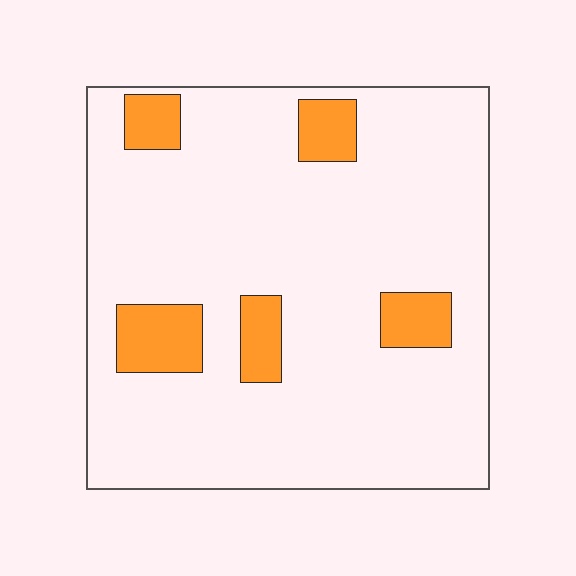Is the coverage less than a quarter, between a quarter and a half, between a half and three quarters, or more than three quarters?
Less than a quarter.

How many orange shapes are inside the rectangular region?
5.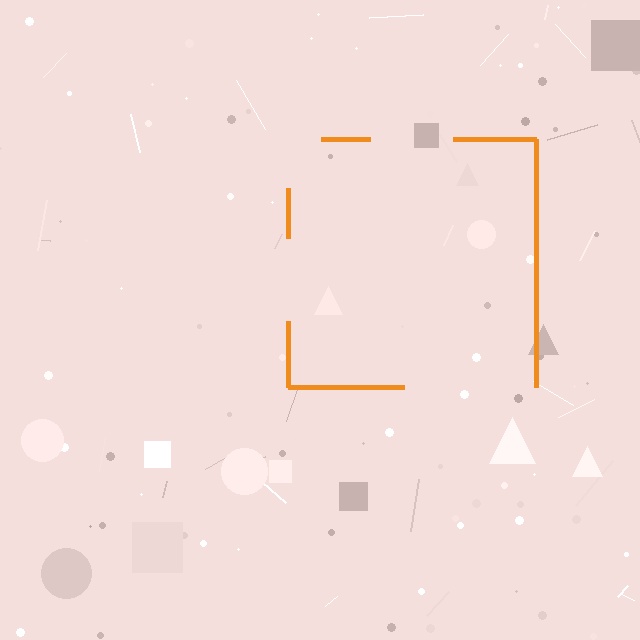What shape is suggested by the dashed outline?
The dashed outline suggests a square.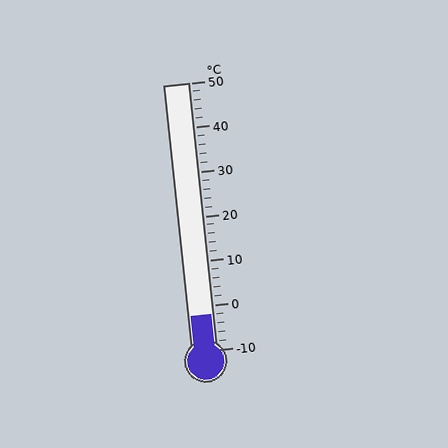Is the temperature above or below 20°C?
The temperature is below 20°C.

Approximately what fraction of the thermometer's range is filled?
The thermometer is filled to approximately 15% of its range.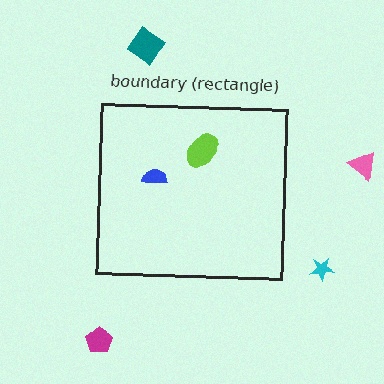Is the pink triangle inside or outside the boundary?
Outside.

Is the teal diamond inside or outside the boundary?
Outside.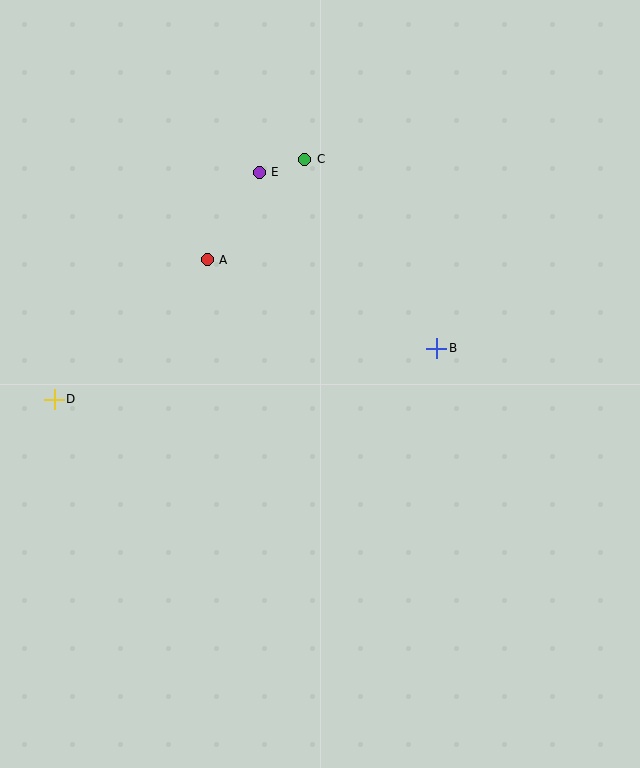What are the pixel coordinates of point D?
Point D is at (54, 399).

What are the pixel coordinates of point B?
Point B is at (437, 348).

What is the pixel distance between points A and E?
The distance between A and E is 102 pixels.